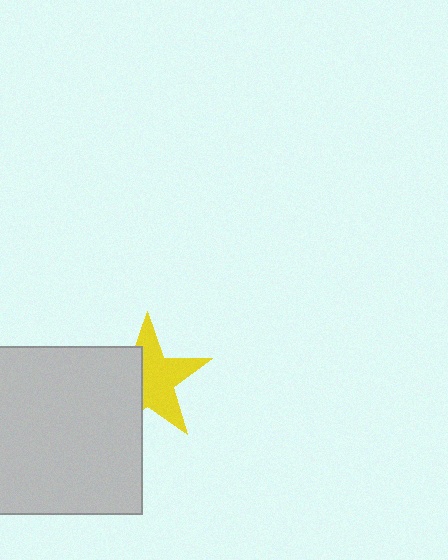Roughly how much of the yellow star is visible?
About half of it is visible (roughly 58%).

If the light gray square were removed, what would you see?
You would see the complete yellow star.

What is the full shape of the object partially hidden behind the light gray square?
The partially hidden object is a yellow star.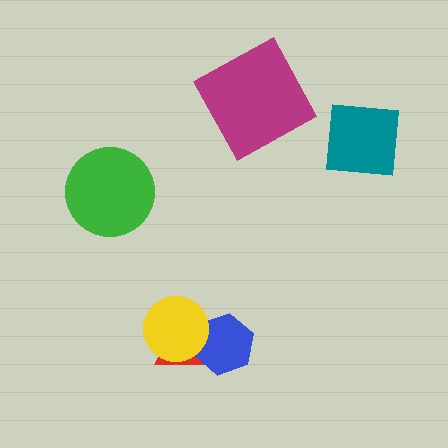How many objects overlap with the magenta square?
0 objects overlap with the magenta square.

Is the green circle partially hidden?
No, no other shape covers it.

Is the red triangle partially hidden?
Yes, it is partially covered by another shape.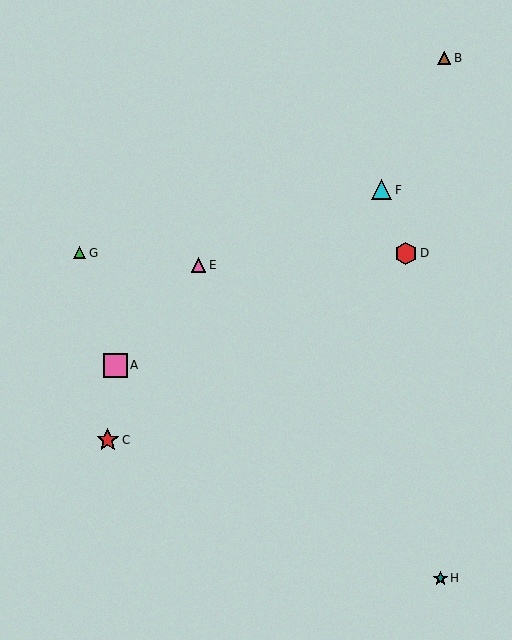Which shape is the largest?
The pink square (labeled A) is the largest.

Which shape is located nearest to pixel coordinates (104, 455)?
The red star (labeled C) at (108, 440) is nearest to that location.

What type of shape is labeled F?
Shape F is a cyan triangle.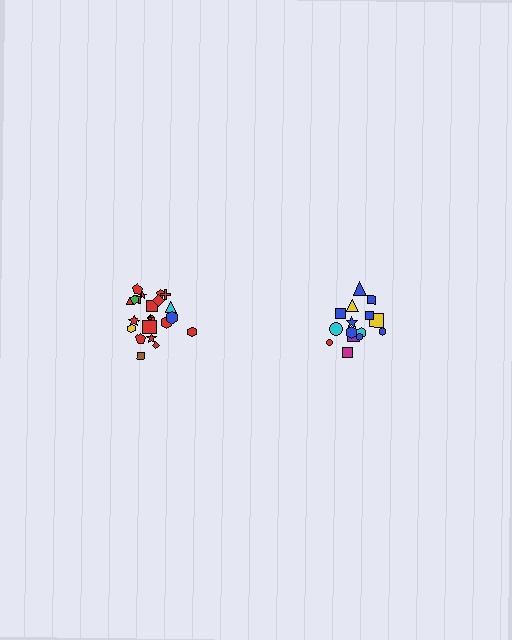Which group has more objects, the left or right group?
The left group.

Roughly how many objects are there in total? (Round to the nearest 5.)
Roughly 35 objects in total.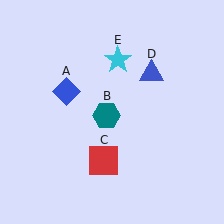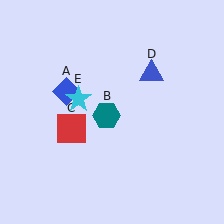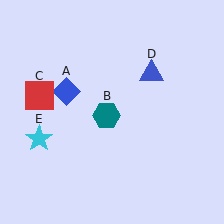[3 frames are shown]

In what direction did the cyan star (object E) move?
The cyan star (object E) moved down and to the left.